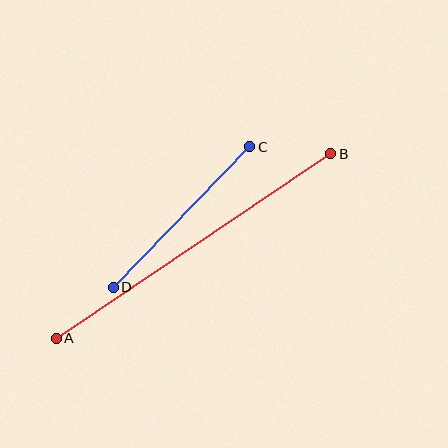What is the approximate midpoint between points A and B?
The midpoint is at approximately (193, 246) pixels.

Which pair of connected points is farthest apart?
Points A and B are farthest apart.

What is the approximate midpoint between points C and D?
The midpoint is at approximately (182, 217) pixels.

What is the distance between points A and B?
The distance is approximately 331 pixels.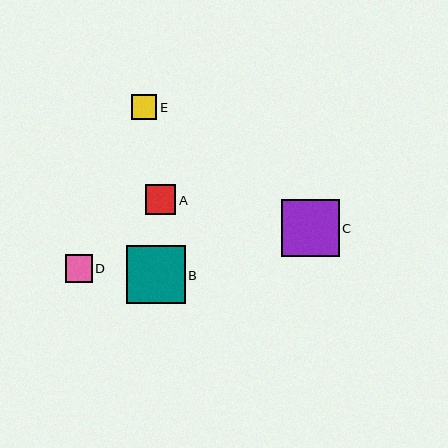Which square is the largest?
Square B is the largest with a size of approximately 59 pixels.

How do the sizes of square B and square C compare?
Square B and square C are approximately the same size.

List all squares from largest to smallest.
From largest to smallest: B, C, A, D, E.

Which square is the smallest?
Square E is the smallest with a size of approximately 25 pixels.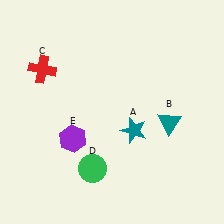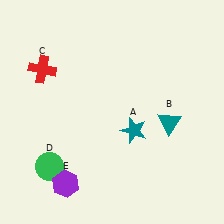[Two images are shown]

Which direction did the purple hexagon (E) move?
The purple hexagon (E) moved down.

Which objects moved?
The objects that moved are: the green circle (D), the purple hexagon (E).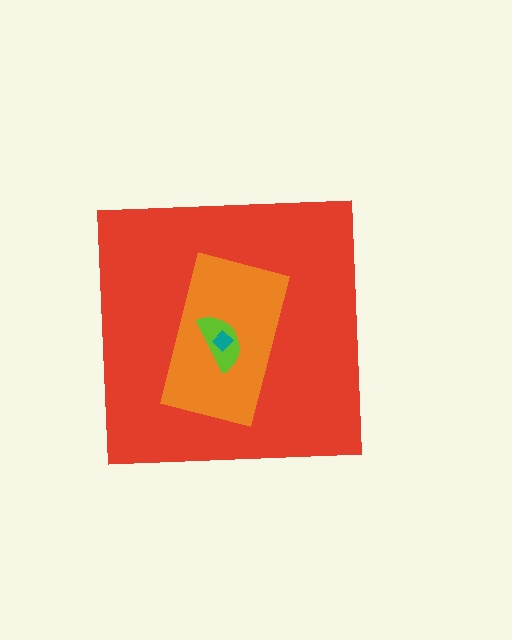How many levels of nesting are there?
4.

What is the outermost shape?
The red square.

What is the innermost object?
The teal diamond.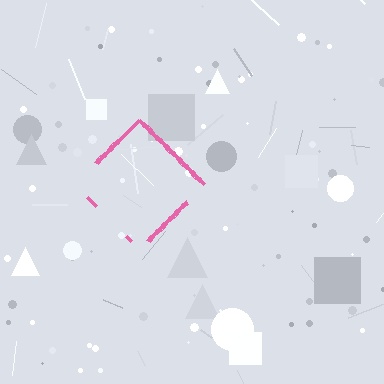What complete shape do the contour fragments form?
The contour fragments form a diamond.